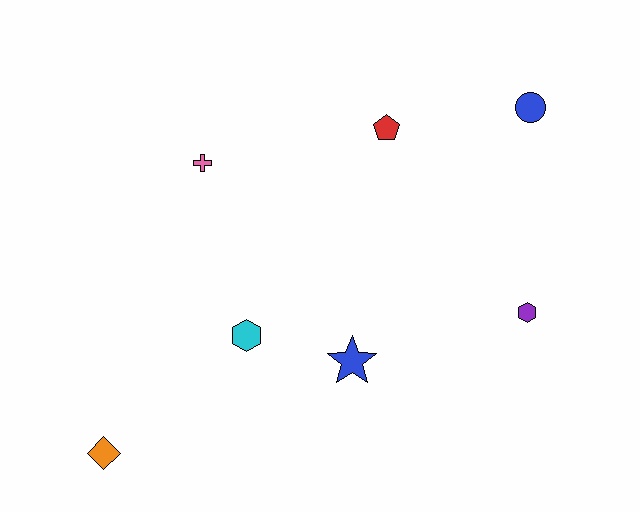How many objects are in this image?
There are 7 objects.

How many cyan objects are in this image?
There is 1 cyan object.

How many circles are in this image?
There is 1 circle.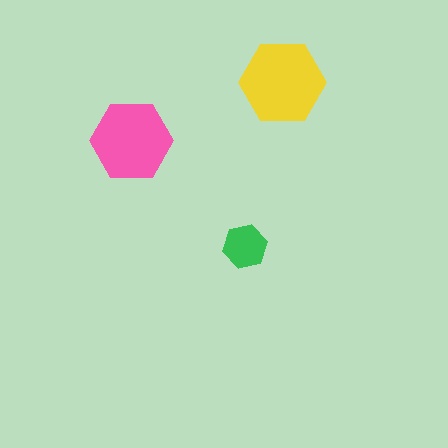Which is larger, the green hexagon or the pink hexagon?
The pink one.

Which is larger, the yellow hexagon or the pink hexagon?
The yellow one.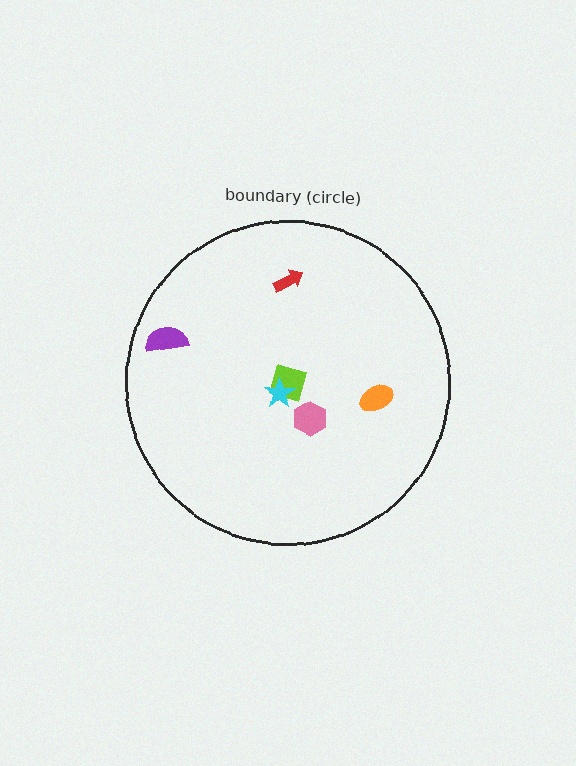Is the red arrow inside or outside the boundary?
Inside.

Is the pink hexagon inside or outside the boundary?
Inside.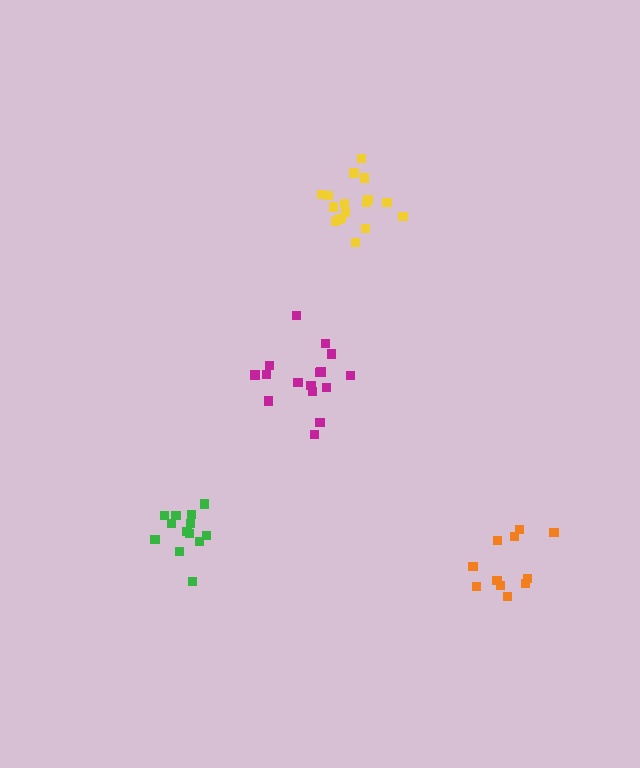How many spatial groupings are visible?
There are 4 spatial groupings.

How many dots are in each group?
Group 1: 17 dots, Group 2: 16 dots, Group 3: 13 dots, Group 4: 11 dots (57 total).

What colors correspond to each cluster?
The clusters are colored: yellow, magenta, green, orange.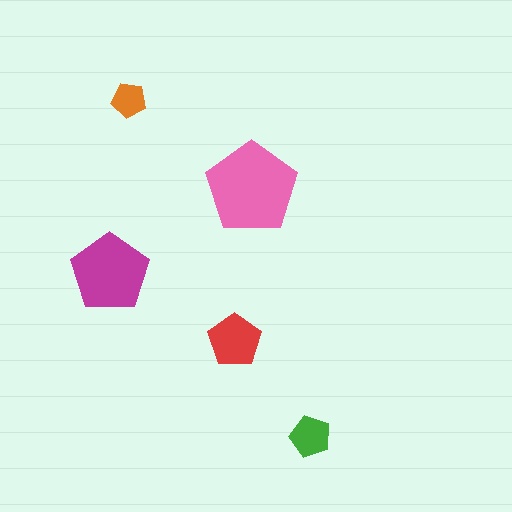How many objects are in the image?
There are 5 objects in the image.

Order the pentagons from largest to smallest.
the pink one, the magenta one, the red one, the green one, the orange one.